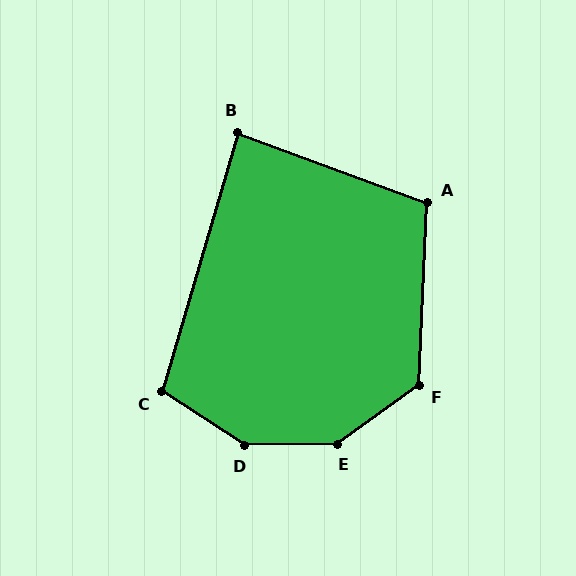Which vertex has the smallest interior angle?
B, at approximately 86 degrees.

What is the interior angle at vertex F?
Approximately 128 degrees (obtuse).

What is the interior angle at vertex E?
Approximately 146 degrees (obtuse).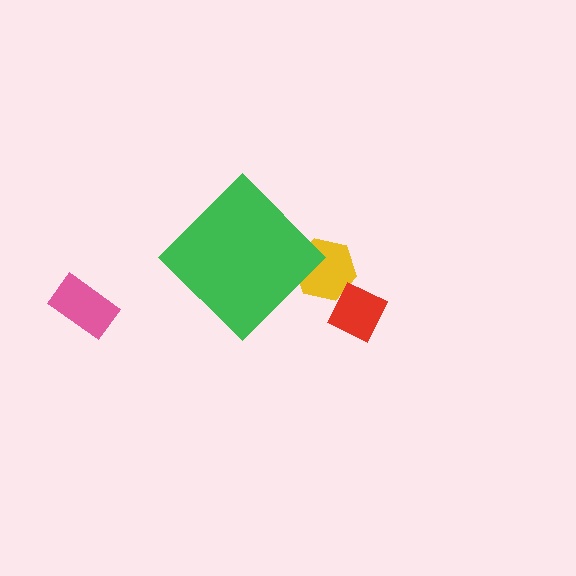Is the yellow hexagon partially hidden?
Yes, the yellow hexagon is partially hidden behind the green diamond.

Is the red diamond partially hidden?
No, the red diamond is fully visible.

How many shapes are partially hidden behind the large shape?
1 shape is partially hidden.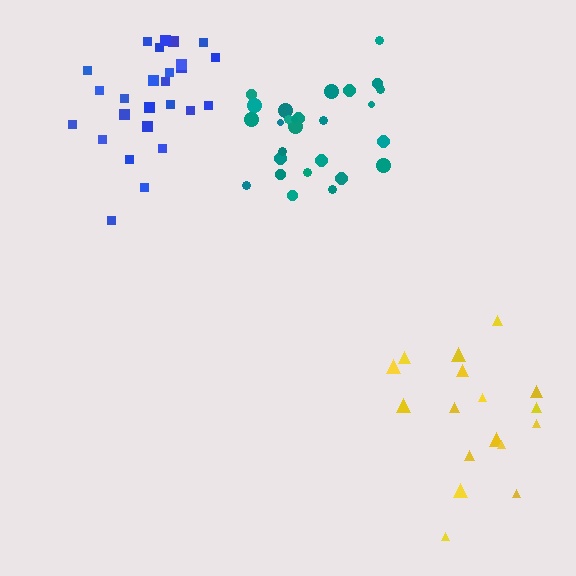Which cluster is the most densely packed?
Teal.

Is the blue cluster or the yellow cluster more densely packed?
Blue.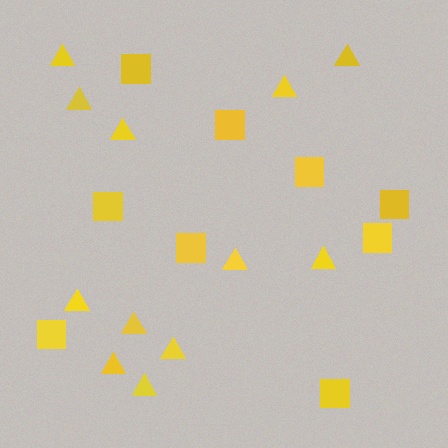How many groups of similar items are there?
There are 2 groups: one group of squares (9) and one group of triangles (12).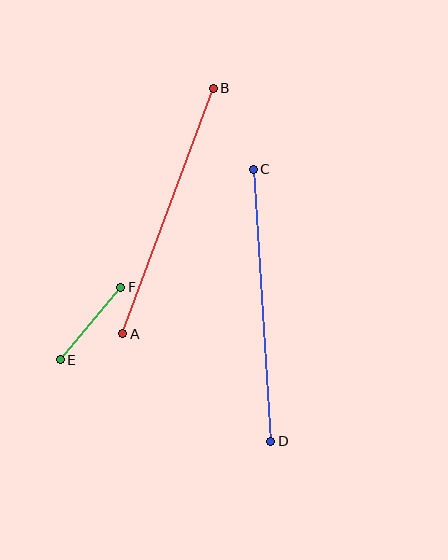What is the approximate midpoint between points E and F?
The midpoint is at approximately (91, 323) pixels.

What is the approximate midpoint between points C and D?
The midpoint is at approximately (262, 305) pixels.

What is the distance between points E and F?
The distance is approximately 95 pixels.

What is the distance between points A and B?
The distance is approximately 262 pixels.